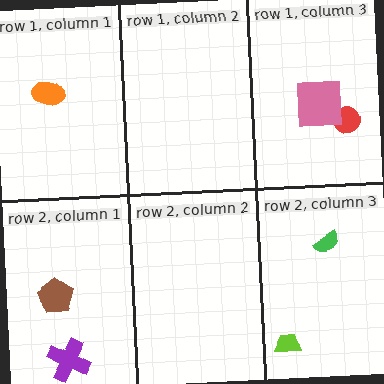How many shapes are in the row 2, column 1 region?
2.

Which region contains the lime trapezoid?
The row 2, column 3 region.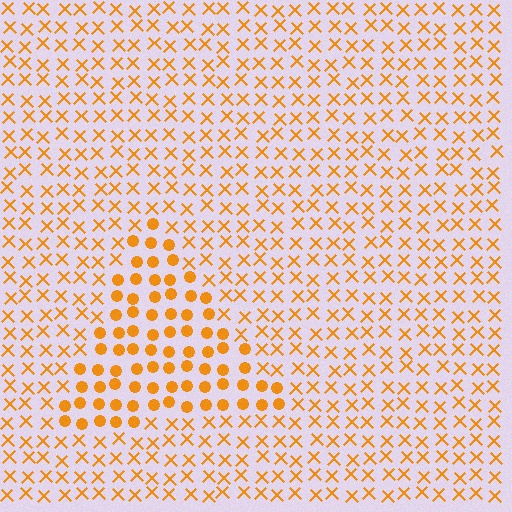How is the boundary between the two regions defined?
The boundary is defined by a change in element shape: circles inside vs. X marks outside. All elements share the same color and spacing.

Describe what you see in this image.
The image is filled with small orange elements arranged in a uniform grid. A triangle-shaped region contains circles, while the surrounding area contains X marks. The boundary is defined purely by the change in element shape.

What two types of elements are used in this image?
The image uses circles inside the triangle region and X marks outside it.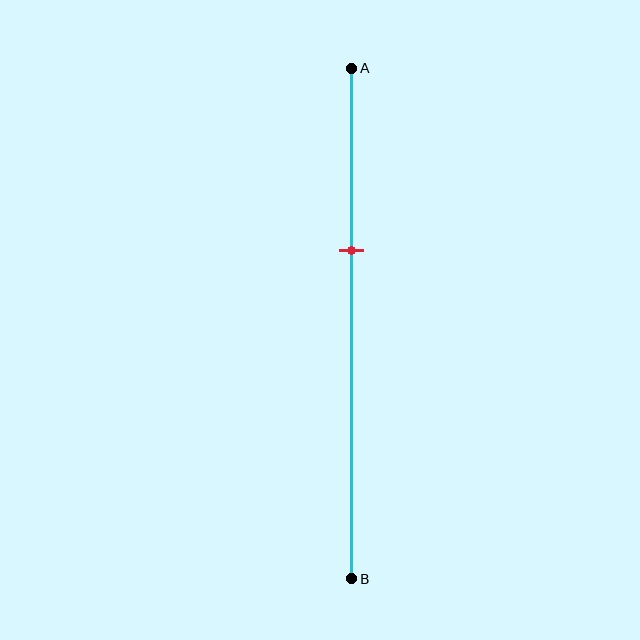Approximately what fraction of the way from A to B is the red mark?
The red mark is approximately 35% of the way from A to B.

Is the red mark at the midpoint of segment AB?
No, the mark is at about 35% from A, not at the 50% midpoint.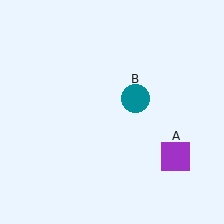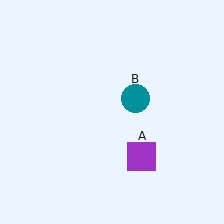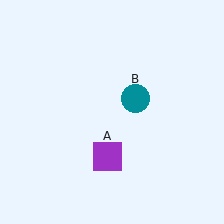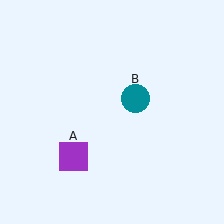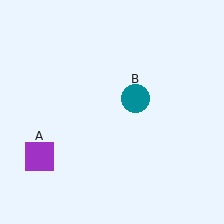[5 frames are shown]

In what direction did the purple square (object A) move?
The purple square (object A) moved left.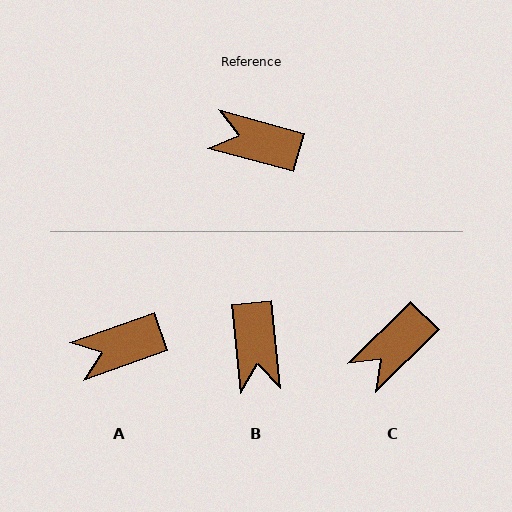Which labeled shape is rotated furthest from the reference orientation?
B, about 112 degrees away.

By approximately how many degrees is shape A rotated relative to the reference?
Approximately 35 degrees counter-clockwise.